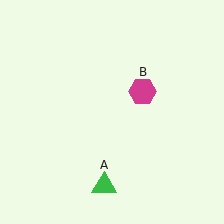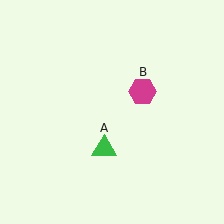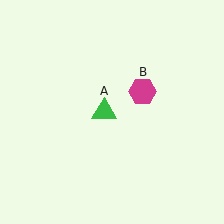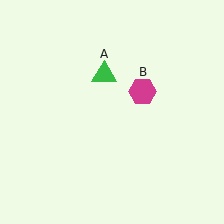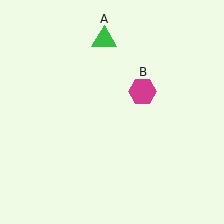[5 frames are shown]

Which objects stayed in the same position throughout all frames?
Magenta hexagon (object B) remained stationary.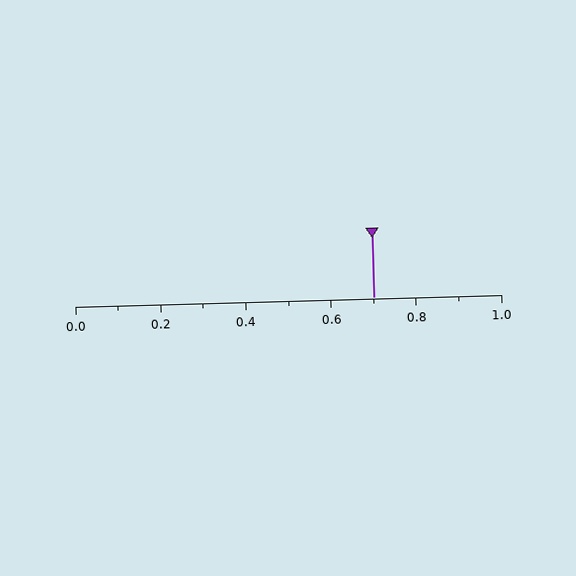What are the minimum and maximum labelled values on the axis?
The axis runs from 0.0 to 1.0.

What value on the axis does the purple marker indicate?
The marker indicates approximately 0.7.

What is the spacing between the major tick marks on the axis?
The major ticks are spaced 0.2 apart.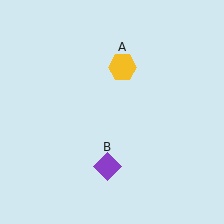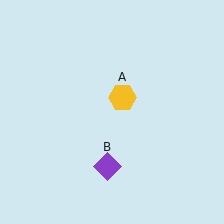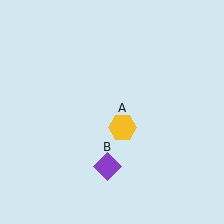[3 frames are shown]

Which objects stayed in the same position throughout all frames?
Purple diamond (object B) remained stationary.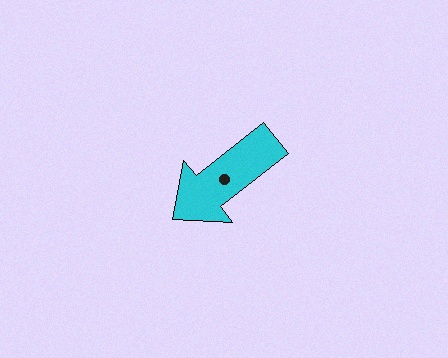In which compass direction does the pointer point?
Southwest.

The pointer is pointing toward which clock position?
Roughly 8 o'clock.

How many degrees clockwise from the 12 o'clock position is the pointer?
Approximately 232 degrees.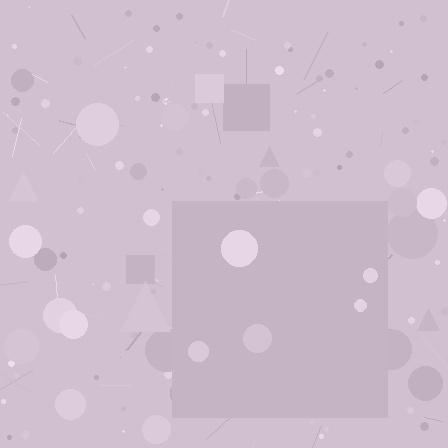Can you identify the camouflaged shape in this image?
The camouflaged shape is a square.